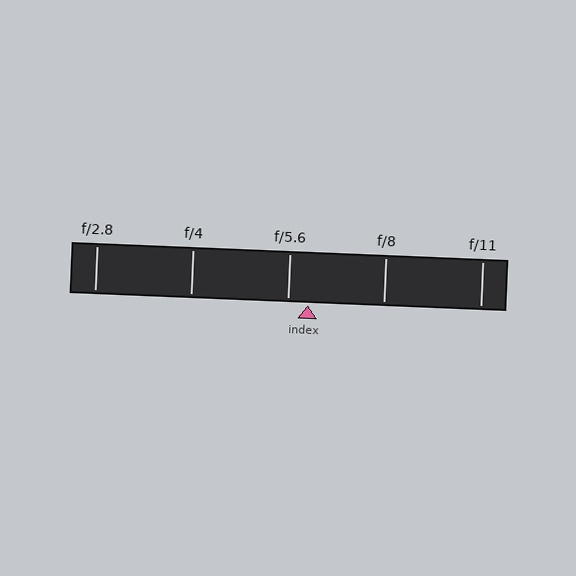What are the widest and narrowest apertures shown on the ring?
The widest aperture shown is f/2.8 and the narrowest is f/11.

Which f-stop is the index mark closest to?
The index mark is closest to f/5.6.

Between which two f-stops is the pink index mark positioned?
The index mark is between f/5.6 and f/8.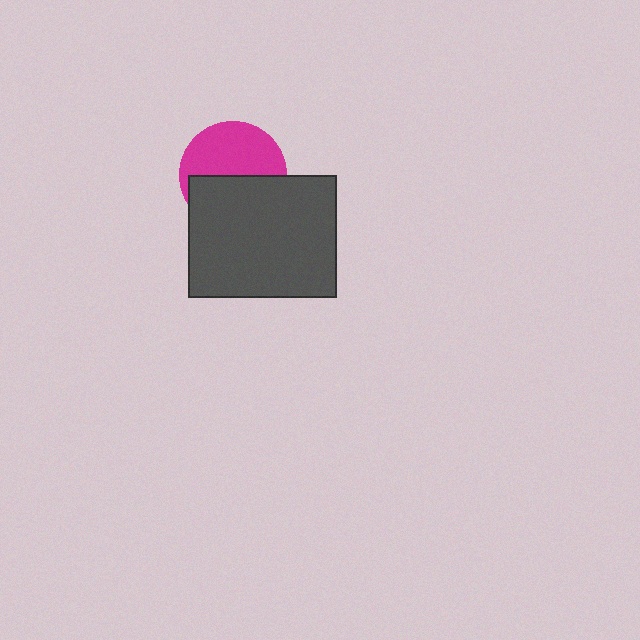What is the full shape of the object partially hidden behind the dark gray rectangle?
The partially hidden object is a magenta circle.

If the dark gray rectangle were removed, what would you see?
You would see the complete magenta circle.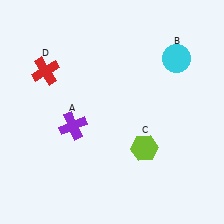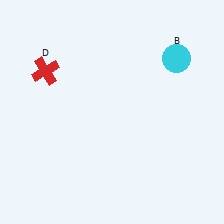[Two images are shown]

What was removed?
The purple cross (A), the lime hexagon (C) were removed in Image 2.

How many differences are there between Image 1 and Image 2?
There are 2 differences between the two images.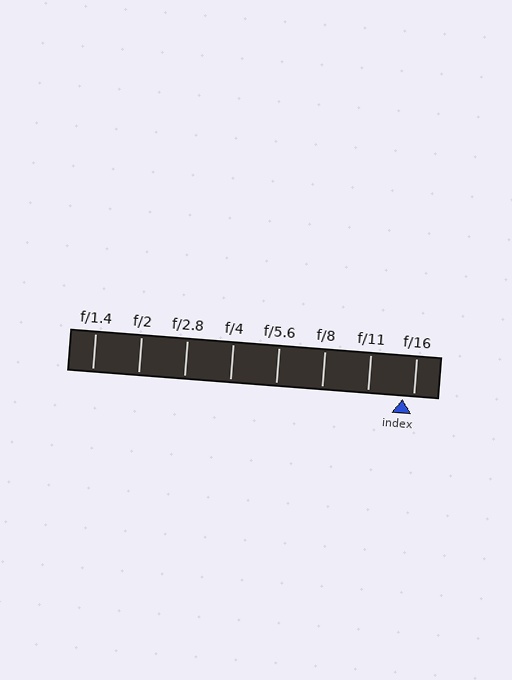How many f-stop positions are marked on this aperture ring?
There are 8 f-stop positions marked.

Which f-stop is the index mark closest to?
The index mark is closest to f/16.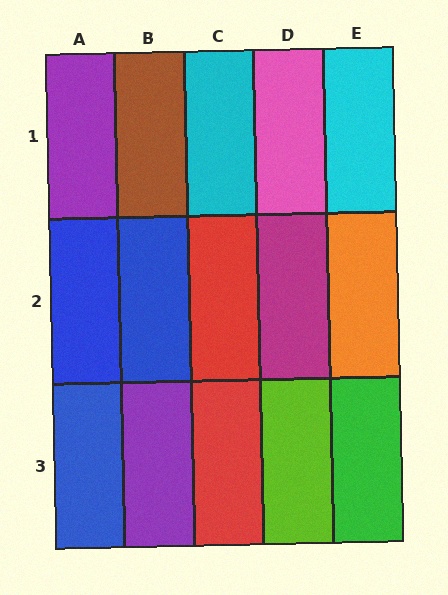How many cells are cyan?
2 cells are cyan.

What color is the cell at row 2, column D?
Magenta.